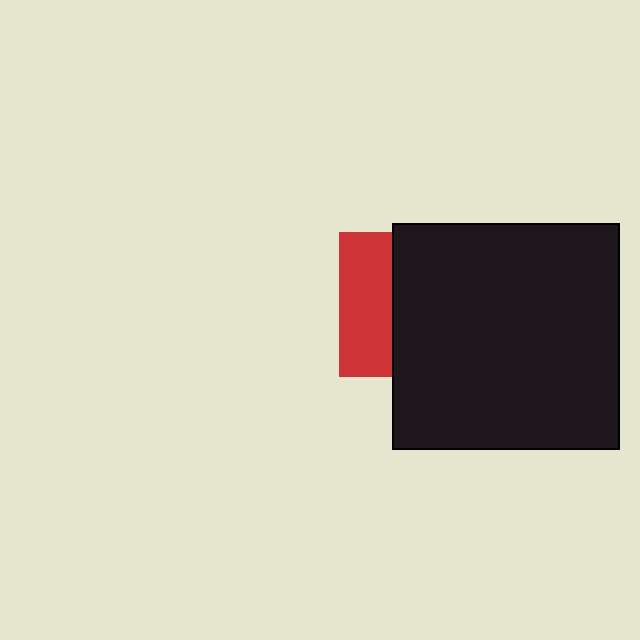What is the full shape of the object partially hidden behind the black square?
The partially hidden object is a red square.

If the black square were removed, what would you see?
You would see the complete red square.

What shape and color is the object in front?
The object in front is a black square.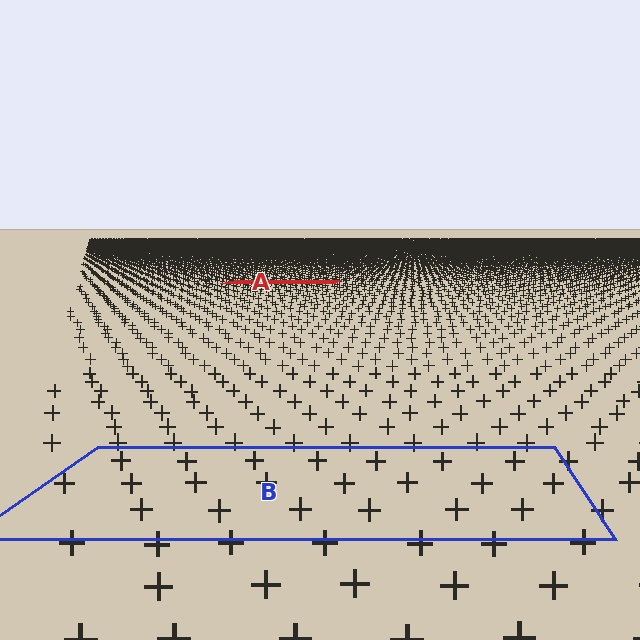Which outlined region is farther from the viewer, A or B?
Region A is farther from the viewer — the texture elements inside it appear smaller and more densely packed.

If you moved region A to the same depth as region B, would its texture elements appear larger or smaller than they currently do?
They would appear larger. At a closer depth, the same texture elements are projected at a bigger on-screen size.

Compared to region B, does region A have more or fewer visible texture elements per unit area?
Region A has more texture elements per unit area — they are packed more densely because it is farther away.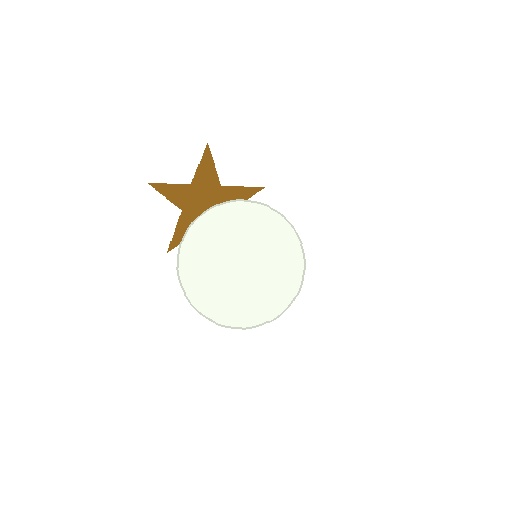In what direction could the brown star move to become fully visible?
The brown star could move up. That would shift it out from behind the white circle entirely.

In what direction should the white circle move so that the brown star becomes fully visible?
The white circle should move down. That is the shortest direction to clear the overlap and leave the brown star fully visible.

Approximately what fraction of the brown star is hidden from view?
Roughly 32% of the brown star is hidden behind the white circle.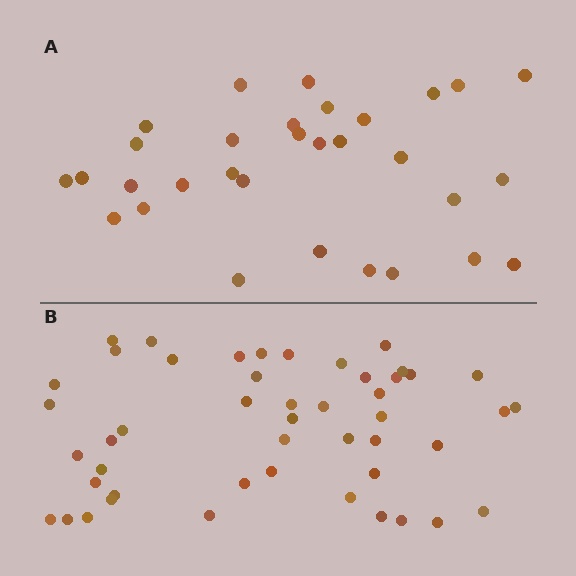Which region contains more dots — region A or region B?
Region B (the bottom region) has more dots.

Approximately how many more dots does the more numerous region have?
Region B has approximately 15 more dots than region A.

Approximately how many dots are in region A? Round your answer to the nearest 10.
About 30 dots. (The exact count is 31, which rounds to 30.)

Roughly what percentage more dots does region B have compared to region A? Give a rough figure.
About 55% more.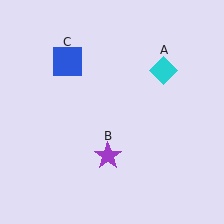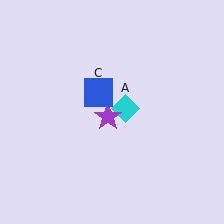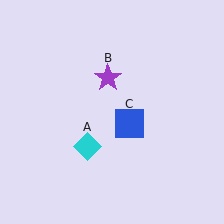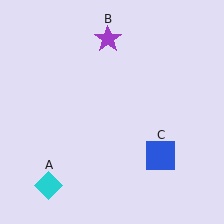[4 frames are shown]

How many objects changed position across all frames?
3 objects changed position: cyan diamond (object A), purple star (object B), blue square (object C).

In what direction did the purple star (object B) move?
The purple star (object B) moved up.